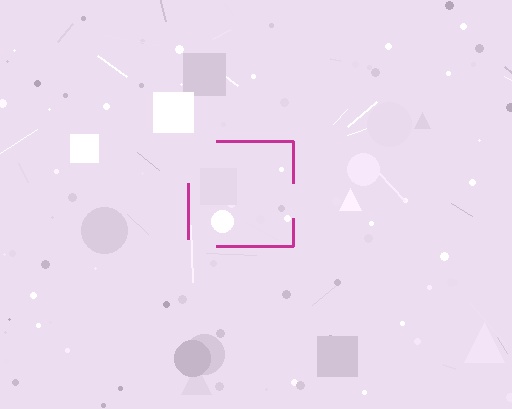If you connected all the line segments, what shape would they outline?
They would outline a square.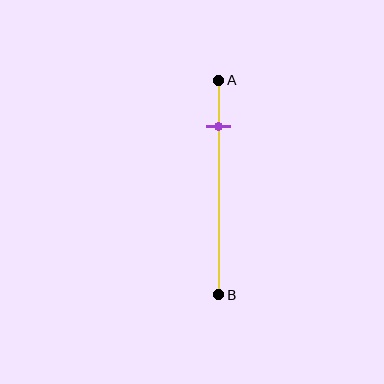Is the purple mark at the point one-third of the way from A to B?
No, the mark is at about 20% from A, not at the 33% one-third point.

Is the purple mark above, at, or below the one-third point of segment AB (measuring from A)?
The purple mark is above the one-third point of segment AB.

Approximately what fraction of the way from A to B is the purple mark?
The purple mark is approximately 20% of the way from A to B.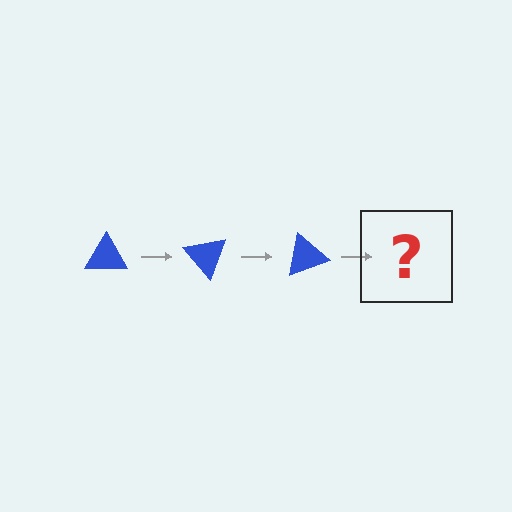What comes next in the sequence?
The next element should be a blue triangle rotated 150 degrees.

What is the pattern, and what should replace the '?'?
The pattern is that the triangle rotates 50 degrees each step. The '?' should be a blue triangle rotated 150 degrees.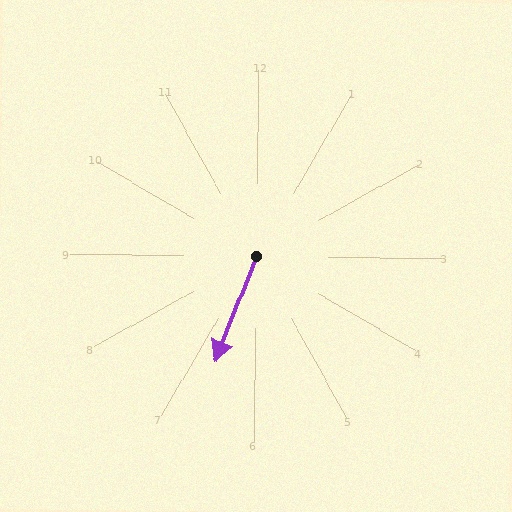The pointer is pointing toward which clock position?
Roughly 7 o'clock.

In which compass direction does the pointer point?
South.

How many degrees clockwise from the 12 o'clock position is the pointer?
Approximately 201 degrees.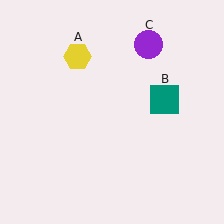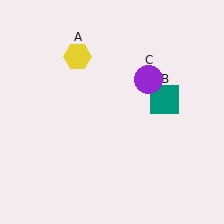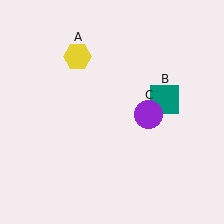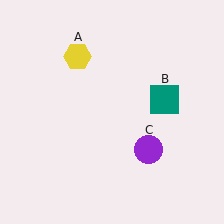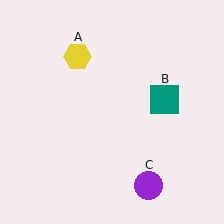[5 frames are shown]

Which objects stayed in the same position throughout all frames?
Yellow hexagon (object A) and teal square (object B) remained stationary.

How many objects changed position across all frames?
1 object changed position: purple circle (object C).